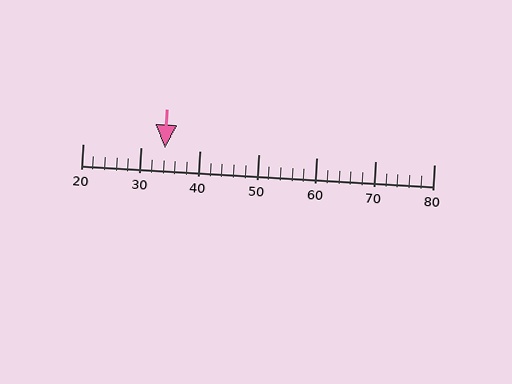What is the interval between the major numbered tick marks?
The major tick marks are spaced 10 units apart.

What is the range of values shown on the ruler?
The ruler shows values from 20 to 80.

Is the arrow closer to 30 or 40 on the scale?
The arrow is closer to 30.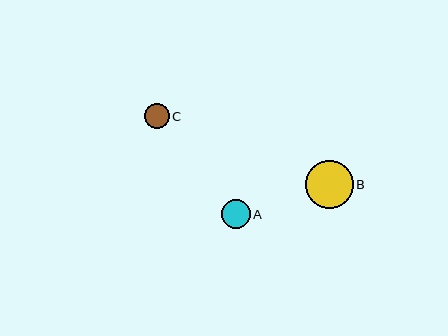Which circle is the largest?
Circle B is the largest with a size of approximately 48 pixels.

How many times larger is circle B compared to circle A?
Circle B is approximately 1.7 times the size of circle A.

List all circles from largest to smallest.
From largest to smallest: B, A, C.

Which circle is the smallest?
Circle C is the smallest with a size of approximately 25 pixels.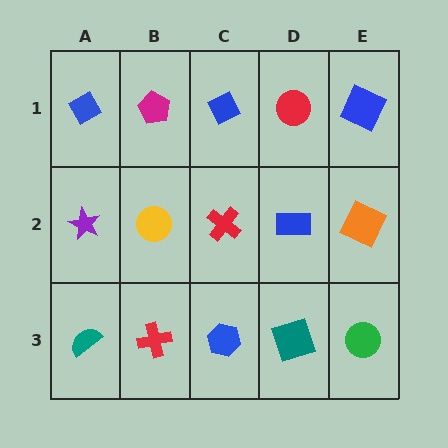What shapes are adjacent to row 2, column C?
A blue diamond (row 1, column C), a blue hexagon (row 3, column C), a yellow circle (row 2, column B), a blue rectangle (row 2, column D).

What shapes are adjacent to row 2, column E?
A blue square (row 1, column E), a green circle (row 3, column E), a blue rectangle (row 2, column D).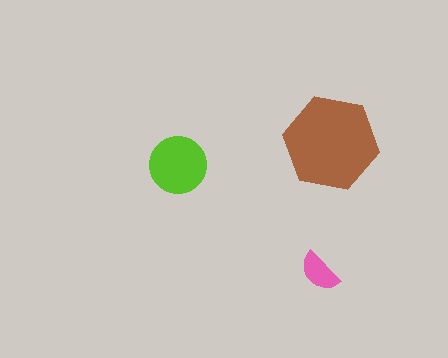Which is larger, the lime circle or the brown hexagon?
The brown hexagon.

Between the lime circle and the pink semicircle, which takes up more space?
The lime circle.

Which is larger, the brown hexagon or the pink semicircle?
The brown hexagon.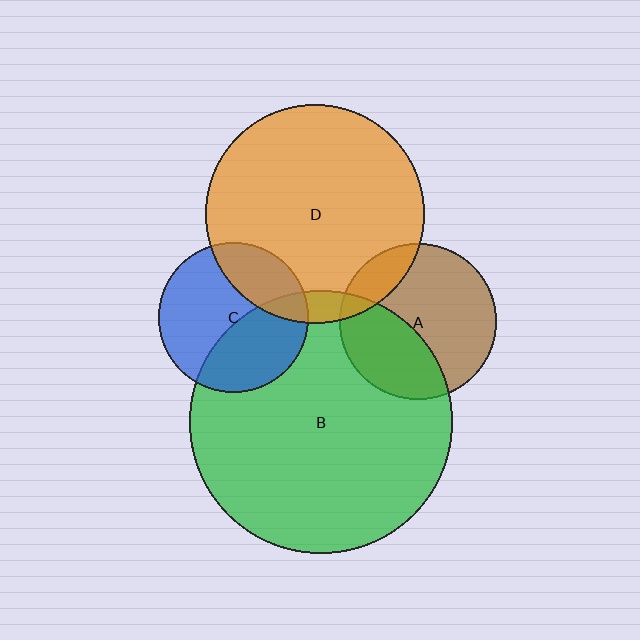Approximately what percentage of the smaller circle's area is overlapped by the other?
Approximately 15%.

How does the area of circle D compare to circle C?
Approximately 2.1 times.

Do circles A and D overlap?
Yes.